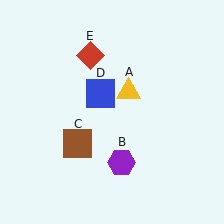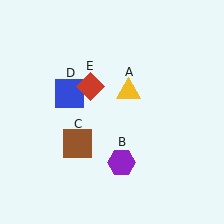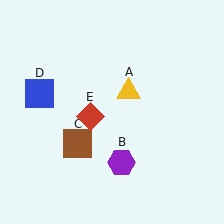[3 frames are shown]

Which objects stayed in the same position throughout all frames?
Yellow triangle (object A) and purple hexagon (object B) and brown square (object C) remained stationary.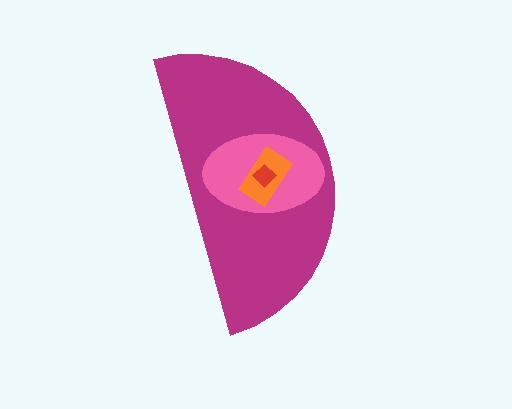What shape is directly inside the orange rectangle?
The red diamond.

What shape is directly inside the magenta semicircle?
The pink ellipse.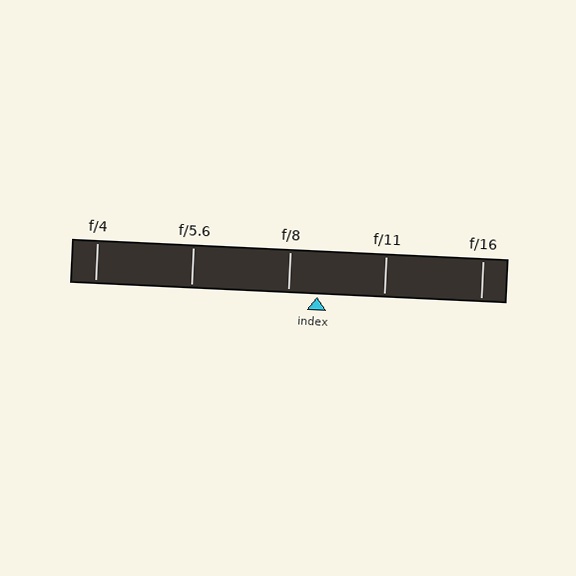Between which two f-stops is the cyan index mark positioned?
The index mark is between f/8 and f/11.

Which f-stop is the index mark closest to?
The index mark is closest to f/8.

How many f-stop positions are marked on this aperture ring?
There are 5 f-stop positions marked.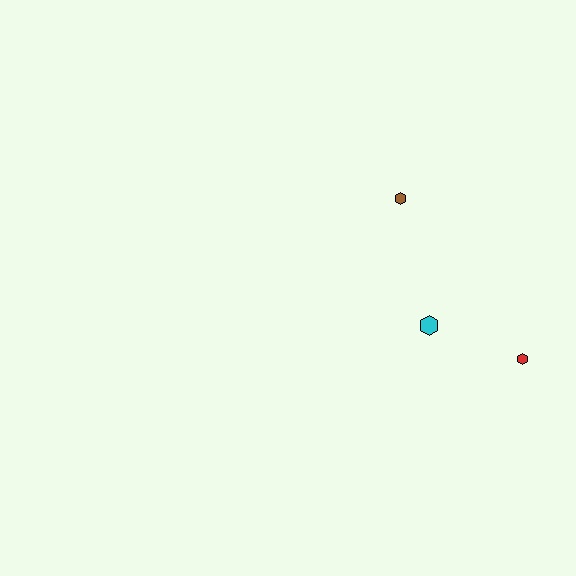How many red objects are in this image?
There is 1 red object.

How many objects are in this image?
There are 3 objects.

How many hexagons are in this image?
There are 3 hexagons.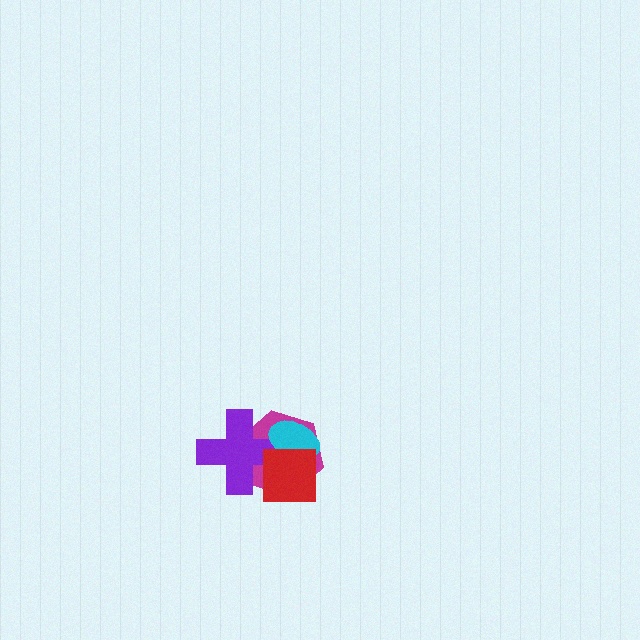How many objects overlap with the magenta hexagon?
3 objects overlap with the magenta hexagon.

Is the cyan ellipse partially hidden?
Yes, it is partially covered by another shape.